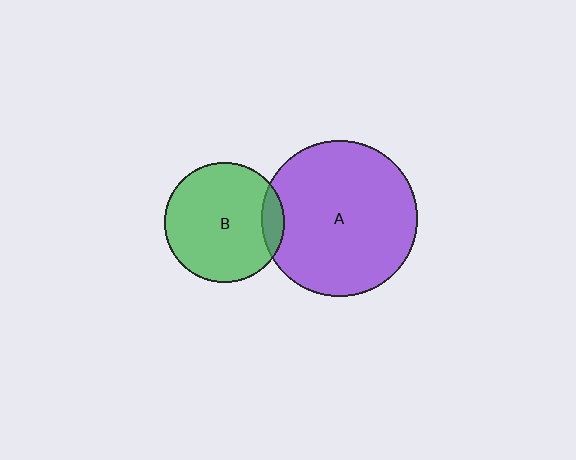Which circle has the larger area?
Circle A (purple).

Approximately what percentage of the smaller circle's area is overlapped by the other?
Approximately 10%.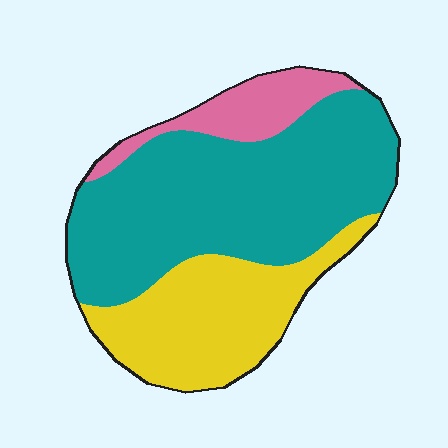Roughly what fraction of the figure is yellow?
Yellow takes up about one third (1/3) of the figure.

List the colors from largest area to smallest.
From largest to smallest: teal, yellow, pink.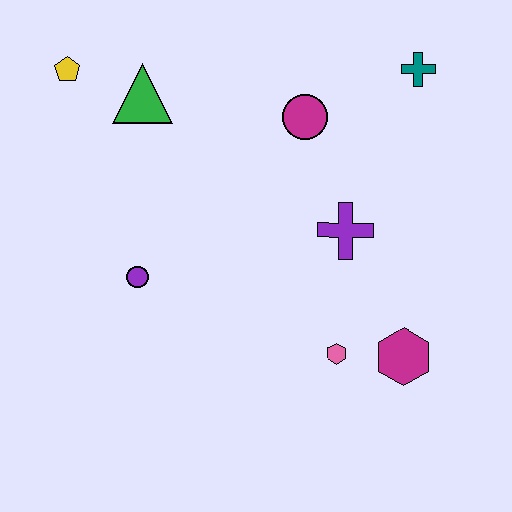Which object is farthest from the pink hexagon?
The yellow pentagon is farthest from the pink hexagon.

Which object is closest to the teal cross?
The magenta circle is closest to the teal cross.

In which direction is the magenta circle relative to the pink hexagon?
The magenta circle is above the pink hexagon.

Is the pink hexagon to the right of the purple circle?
Yes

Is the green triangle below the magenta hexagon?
No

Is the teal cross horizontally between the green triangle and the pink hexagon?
No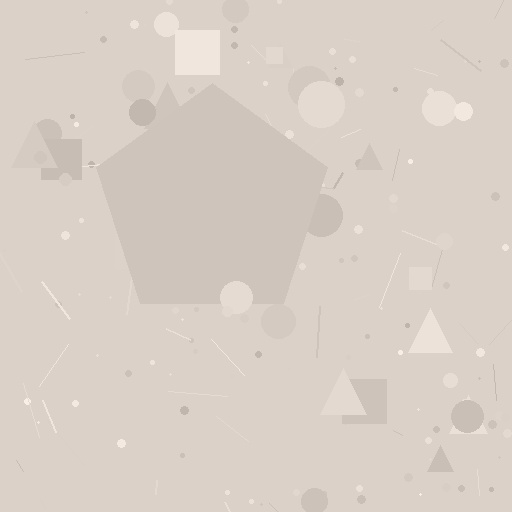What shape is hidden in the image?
A pentagon is hidden in the image.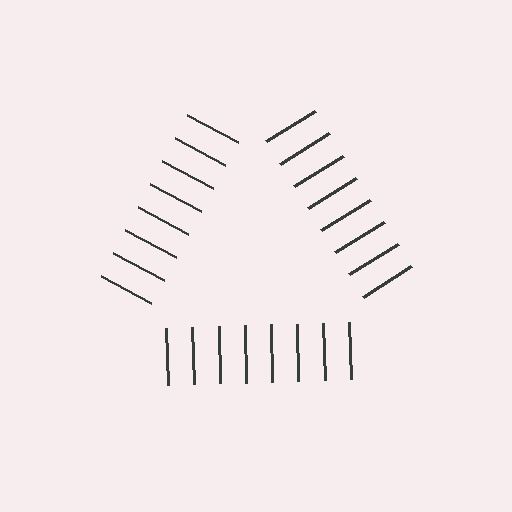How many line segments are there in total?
24 — 8 along each of the 3 edges.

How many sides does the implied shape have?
3 sides — the line-ends trace a triangle.